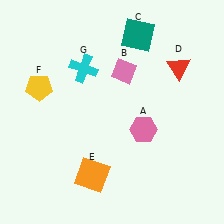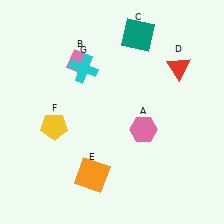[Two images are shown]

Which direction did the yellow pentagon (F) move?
The yellow pentagon (F) moved down.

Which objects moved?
The objects that moved are: the pink diamond (B), the yellow pentagon (F).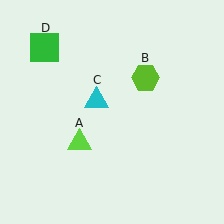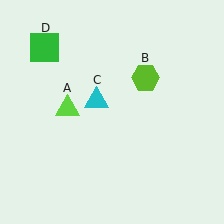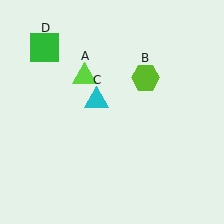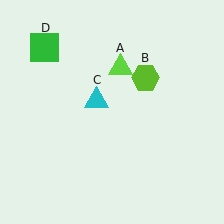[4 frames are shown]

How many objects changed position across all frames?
1 object changed position: lime triangle (object A).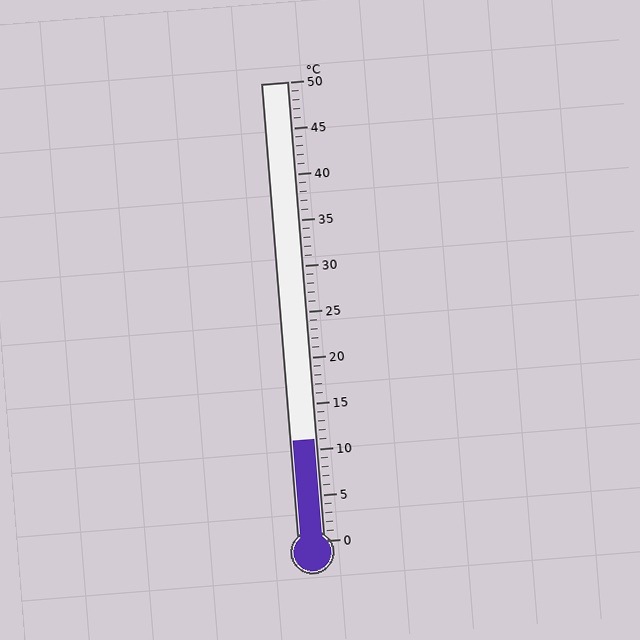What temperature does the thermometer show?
The thermometer shows approximately 11°C.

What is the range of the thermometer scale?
The thermometer scale ranges from 0°C to 50°C.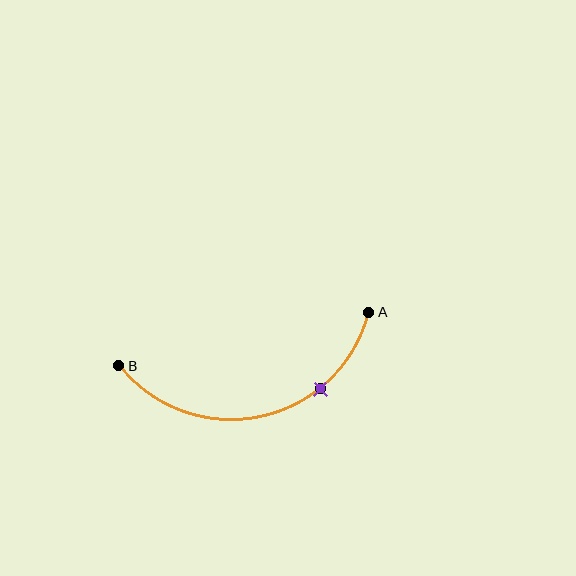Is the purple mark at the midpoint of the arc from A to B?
No. The purple mark lies on the arc but is closer to endpoint A. The arc midpoint would be at the point on the curve equidistant along the arc from both A and B.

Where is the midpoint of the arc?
The arc midpoint is the point on the curve farthest from the straight line joining A and B. It sits below that line.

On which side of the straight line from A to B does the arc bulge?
The arc bulges below the straight line connecting A and B.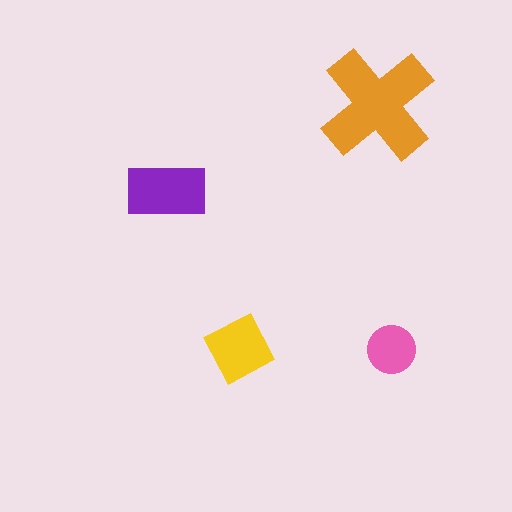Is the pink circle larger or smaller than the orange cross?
Smaller.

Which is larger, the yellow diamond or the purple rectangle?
The purple rectangle.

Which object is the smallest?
The pink circle.